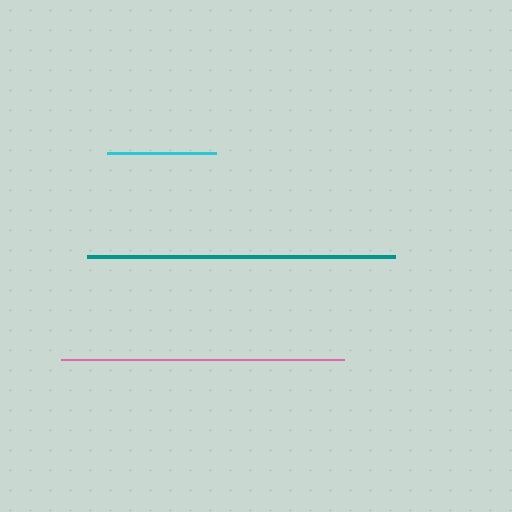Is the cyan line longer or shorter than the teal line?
The teal line is longer than the cyan line.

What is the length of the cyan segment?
The cyan segment is approximately 109 pixels long.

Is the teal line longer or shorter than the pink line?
The teal line is longer than the pink line.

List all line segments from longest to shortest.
From longest to shortest: teal, pink, cyan.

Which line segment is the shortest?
The cyan line is the shortest at approximately 109 pixels.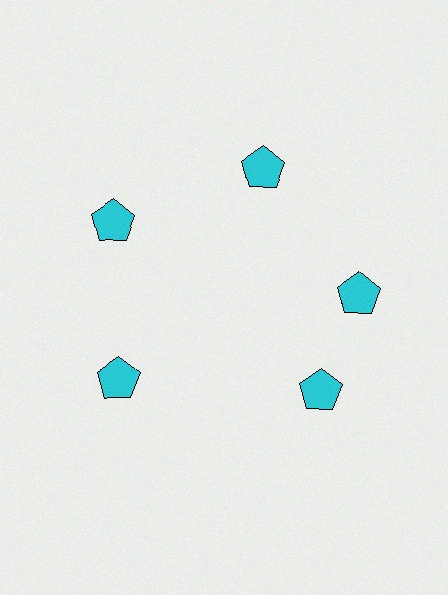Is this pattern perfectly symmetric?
No. The 5 cyan pentagons are arranged in a ring, but one element near the 5 o'clock position is rotated out of alignment along the ring, breaking the 5-fold rotational symmetry.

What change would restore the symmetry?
The symmetry would be restored by rotating it back into even spacing with its neighbors so that all 5 pentagons sit at equal angles and equal distance from the center.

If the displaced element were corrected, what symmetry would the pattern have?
It would have 5-fold rotational symmetry — the pattern would map onto itself every 72 degrees.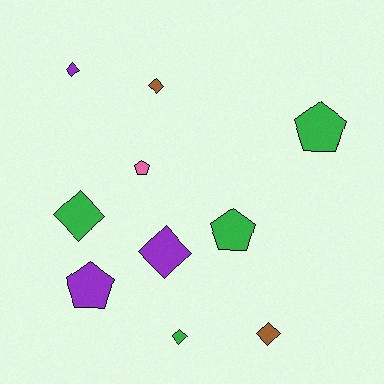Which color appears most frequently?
Green, with 4 objects.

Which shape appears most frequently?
Diamond, with 6 objects.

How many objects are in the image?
There are 10 objects.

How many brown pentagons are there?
There are no brown pentagons.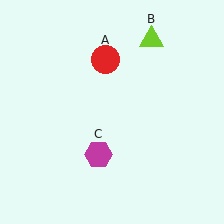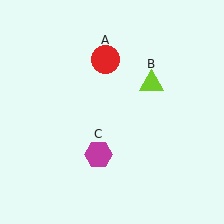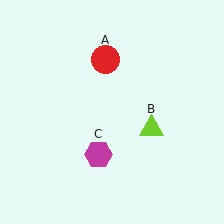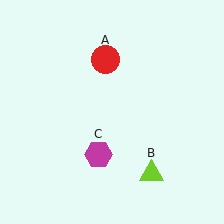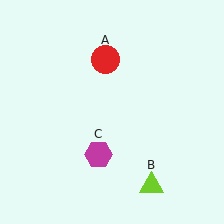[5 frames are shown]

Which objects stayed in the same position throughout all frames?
Red circle (object A) and magenta hexagon (object C) remained stationary.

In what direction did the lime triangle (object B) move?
The lime triangle (object B) moved down.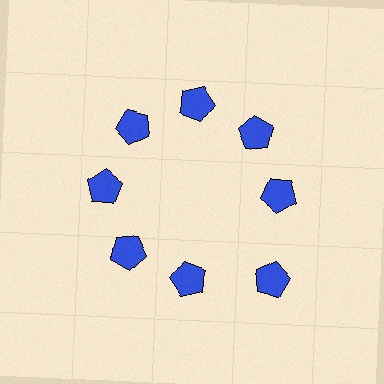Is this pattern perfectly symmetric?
No. The 8 blue pentagons are arranged in a ring, but one element near the 4 o'clock position is pushed outward from the center, breaking the 8-fold rotational symmetry.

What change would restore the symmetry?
The symmetry would be restored by moving it inward, back onto the ring so that all 8 pentagons sit at equal angles and equal distance from the center.